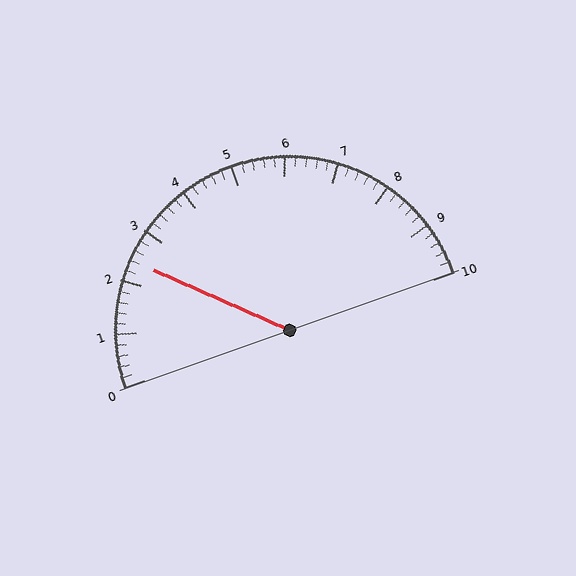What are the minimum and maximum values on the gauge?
The gauge ranges from 0 to 10.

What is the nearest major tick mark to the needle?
The nearest major tick mark is 2.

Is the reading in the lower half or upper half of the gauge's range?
The reading is in the lower half of the range (0 to 10).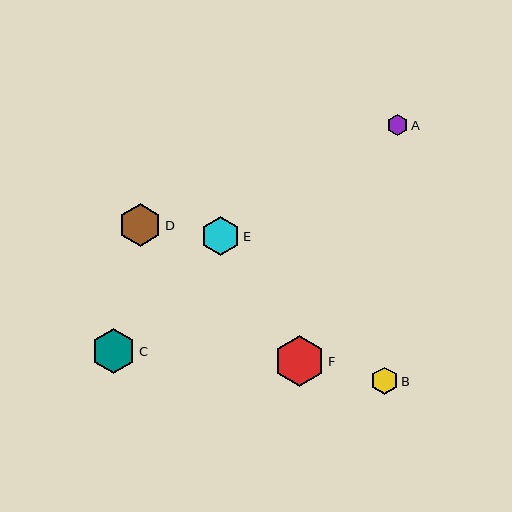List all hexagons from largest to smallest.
From largest to smallest: F, C, D, E, B, A.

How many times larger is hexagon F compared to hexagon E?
Hexagon F is approximately 1.3 times the size of hexagon E.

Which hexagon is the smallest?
Hexagon A is the smallest with a size of approximately 21 pixels.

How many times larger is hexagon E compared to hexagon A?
Hexagon E is approximately 1.8 times the size of hexagon A.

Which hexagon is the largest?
Hexagon F is the largest with a size of approximately 50 pixels.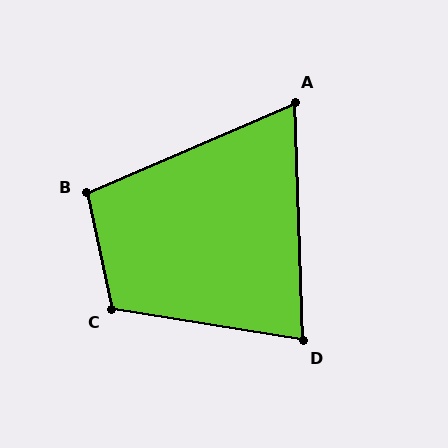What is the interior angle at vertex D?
Approximately 79 degrees (acute).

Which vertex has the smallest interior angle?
A, at approximately 69 degrees.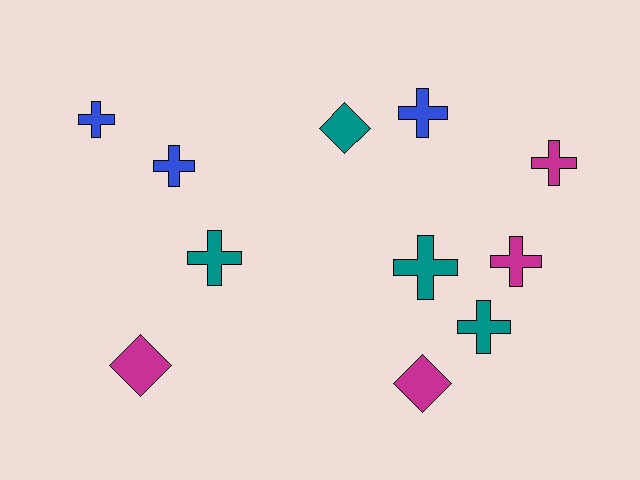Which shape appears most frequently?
Cross, with 8 objects.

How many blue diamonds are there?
There are no blue diamonds.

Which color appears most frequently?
Magenta, with 4 objects.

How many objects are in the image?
There are 11 objects.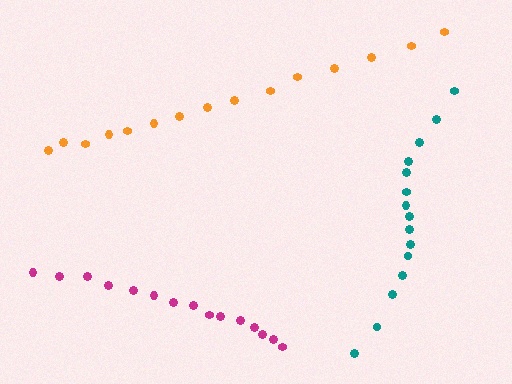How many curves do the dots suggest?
There are 3 distinct paths.